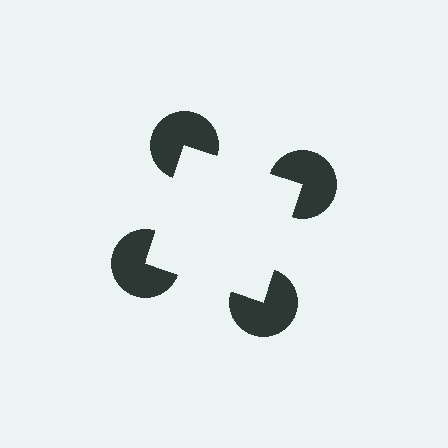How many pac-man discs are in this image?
There are 4 — one at each vertex of the illusory square.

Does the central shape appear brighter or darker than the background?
It typically appears slightly brighter than the background, even though no actual brightness change is drawn.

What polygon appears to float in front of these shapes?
An illusory square — its edges are inferred from the aligned wedge cuts in the pac-man discs, not physically drawn.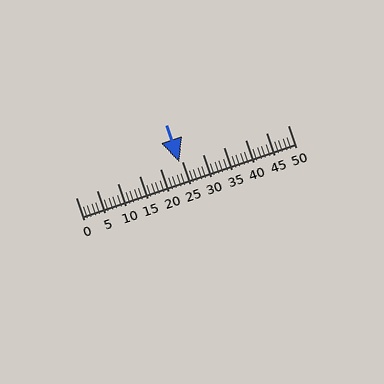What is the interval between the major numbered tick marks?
The major tick marks are spaced 5 units apart.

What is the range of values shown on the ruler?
The ruler shows values from 0 to 50.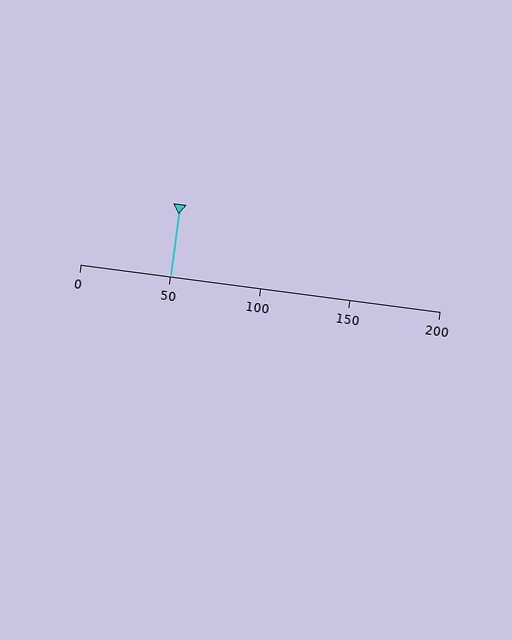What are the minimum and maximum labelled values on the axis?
The axis runs from 0 to 200.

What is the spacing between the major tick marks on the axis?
The major ticks are spaced 50 apart.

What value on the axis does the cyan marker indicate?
The marker indicates approximately 50.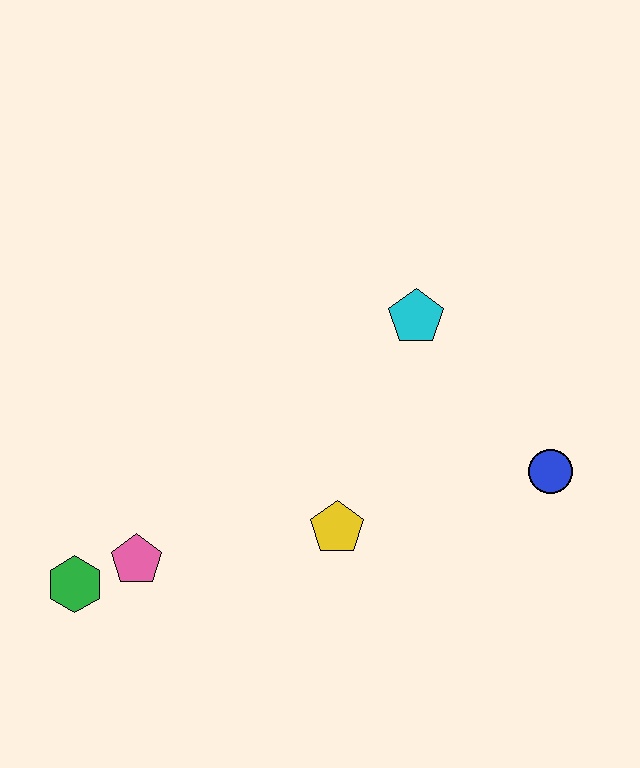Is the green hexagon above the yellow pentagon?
No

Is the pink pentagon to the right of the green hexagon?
Yes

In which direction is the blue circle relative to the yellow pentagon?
The blue circle is to the right of the yellow pentagon.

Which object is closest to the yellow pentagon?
The pink pentagon is closest to the yellow pentagon.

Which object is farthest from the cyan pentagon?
The green hexagon is farthest from the cyan pentagon.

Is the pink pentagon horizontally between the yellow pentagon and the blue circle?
No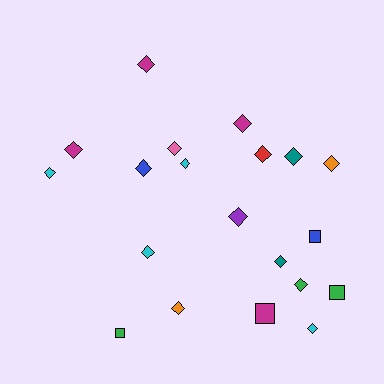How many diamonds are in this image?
There are 16 diamonds.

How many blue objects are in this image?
There are 2 blue objects.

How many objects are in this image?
There are 20 objects.